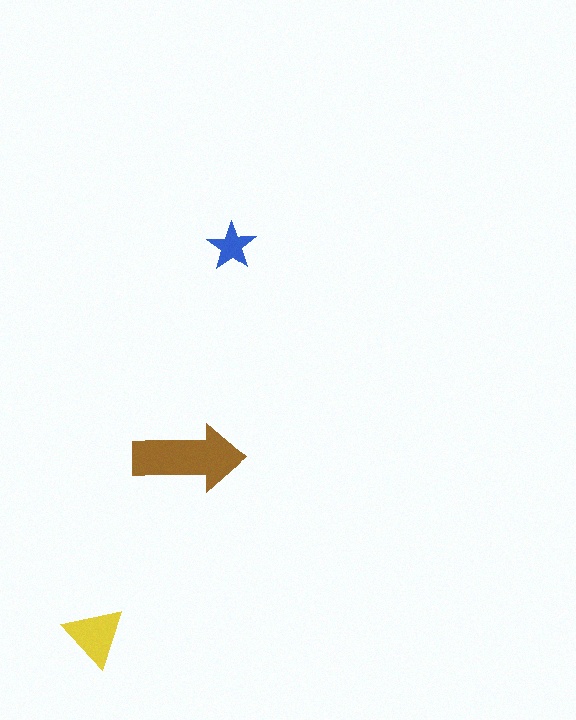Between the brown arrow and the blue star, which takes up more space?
The brown arrow.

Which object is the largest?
The brown arrow.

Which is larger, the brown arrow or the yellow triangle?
The brown arrow.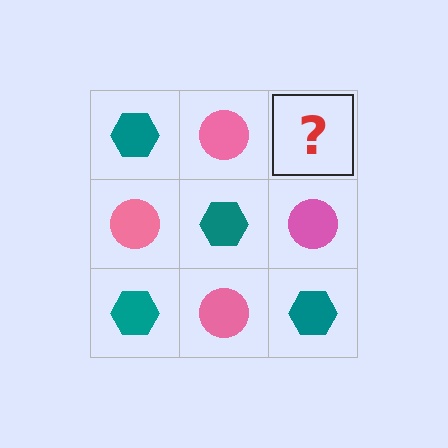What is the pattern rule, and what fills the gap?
The rule is that it alternates teal hexagon and pink circle in a checkerboard pattern. The gap should be filled with a teal hexagon.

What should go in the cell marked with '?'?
The missing cell should contain a teal hexagon.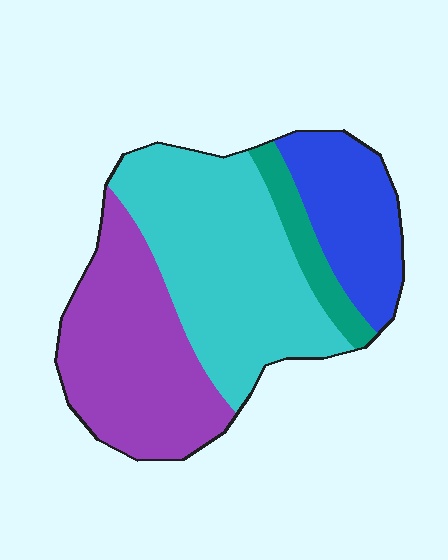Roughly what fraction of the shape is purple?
Purple covers about 35% of the shape.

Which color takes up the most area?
Cyan, at roughly 40%.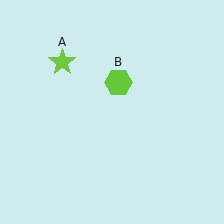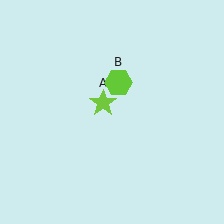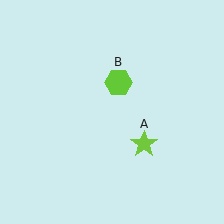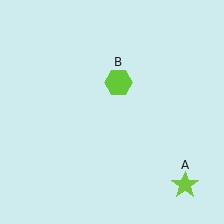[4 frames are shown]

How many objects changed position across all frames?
1 object changed position: lime star (object A).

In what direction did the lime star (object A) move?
The lime star (object A) moved down and to the right.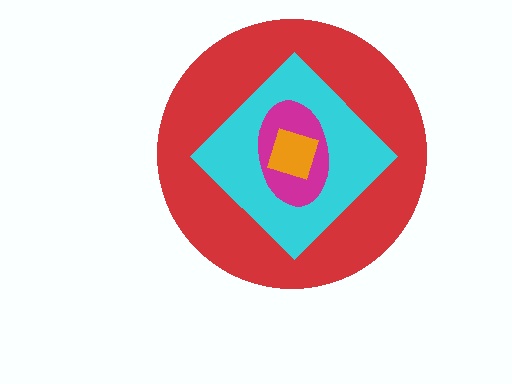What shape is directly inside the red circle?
The cyan diamond.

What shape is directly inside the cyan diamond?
The magenta ellipse.